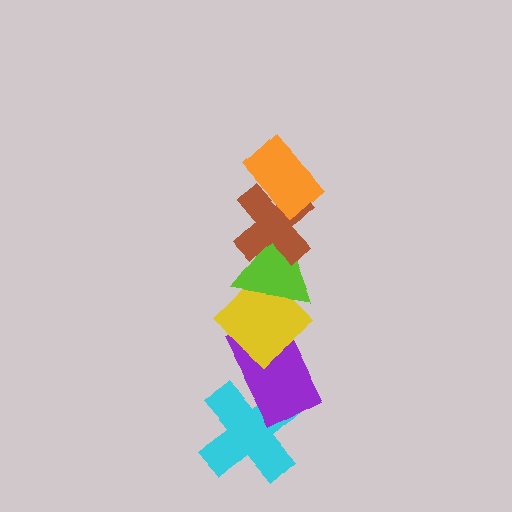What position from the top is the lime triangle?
The lime triangle is 3rd from the top.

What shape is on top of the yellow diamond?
The lime triangle is on top of the yellow diamond.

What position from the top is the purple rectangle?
The purple rectangle is 5th from the top.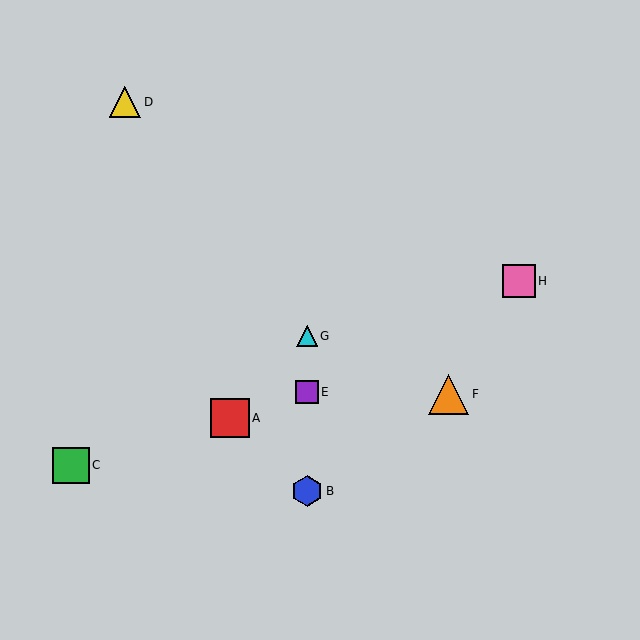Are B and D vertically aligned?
No, B is at x≈307 and D is at x≈125.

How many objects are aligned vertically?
3 objects (B, E, G) are aligned vertically.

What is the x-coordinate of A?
Object A is at x≈230.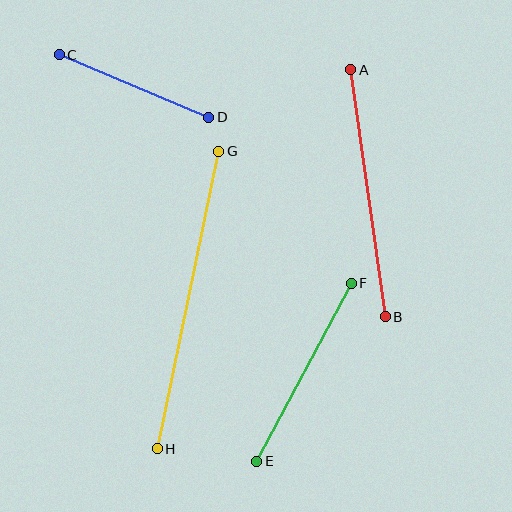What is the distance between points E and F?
The distance is approximately 201 pixels.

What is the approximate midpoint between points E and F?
The midpoint is at approximately (304, 372) pixels.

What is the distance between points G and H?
The distance is approximately 304 pixels.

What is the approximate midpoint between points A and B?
The midpoint is at approximately (368, 193) pixels.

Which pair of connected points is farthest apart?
Points G and H are farthest apart.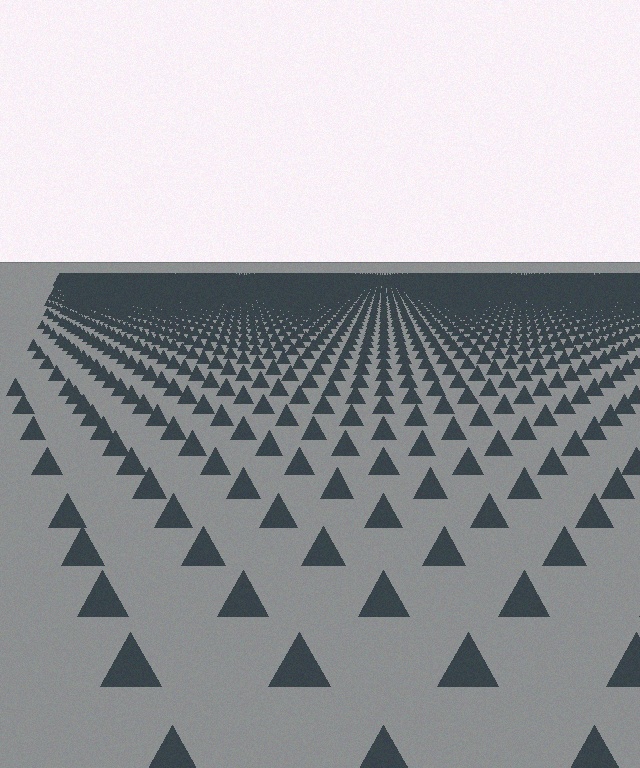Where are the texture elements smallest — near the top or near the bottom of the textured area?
Near the top.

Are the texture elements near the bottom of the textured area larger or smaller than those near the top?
Larger. Near the bottom, elements are closer to the viewer and appear at a bigger on-screen size.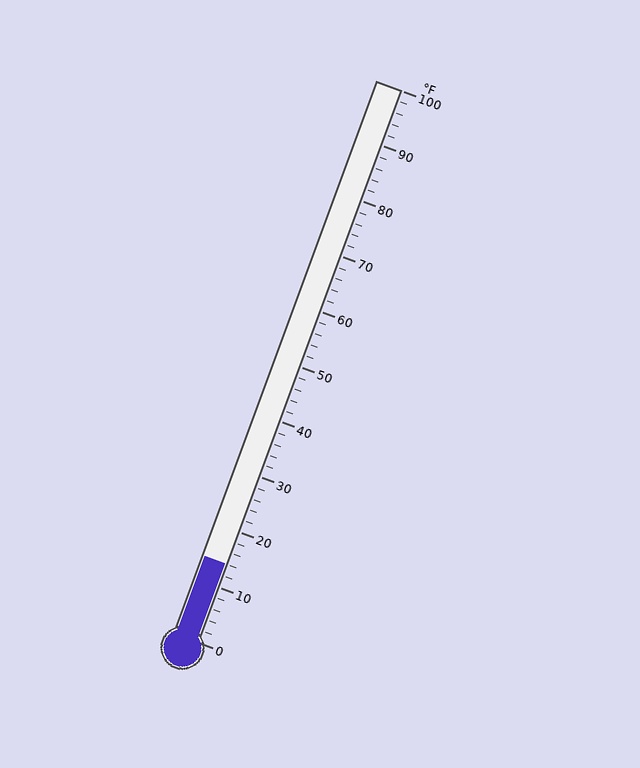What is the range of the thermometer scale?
The thermometer scale ranges from 0°F to 100°F.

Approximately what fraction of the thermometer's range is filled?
The thermometer is filled to approximately 15% of its range.